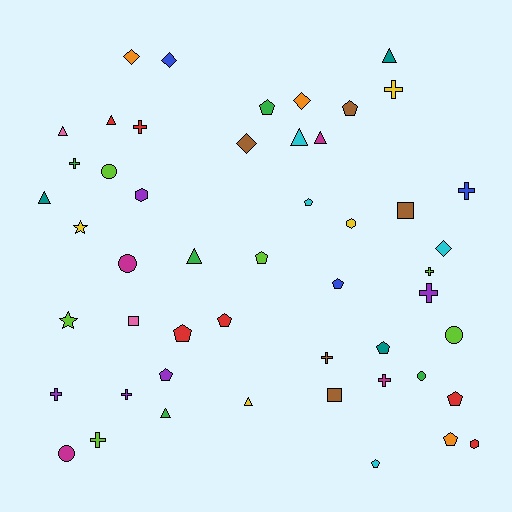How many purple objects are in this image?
There are 5 purple objects.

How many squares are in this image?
There are 3 squares.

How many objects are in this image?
There are 50 objects.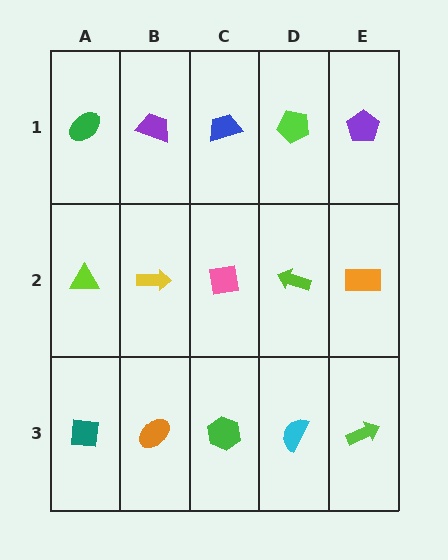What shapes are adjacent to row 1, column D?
A lime arrow (row 2, column D), a blue trapezoid (row 1, column C), a purple pentagon (row 1, column E).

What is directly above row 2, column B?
A purple trapezoid.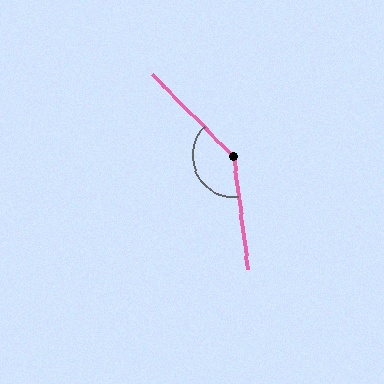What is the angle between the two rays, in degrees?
Approximately 142 degrees.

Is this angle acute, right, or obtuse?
It is obtuse.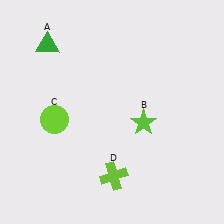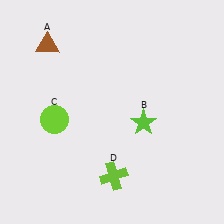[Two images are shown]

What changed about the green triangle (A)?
In Image 1, A is green. In Image 2, it changed to brown.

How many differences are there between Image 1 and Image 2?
There is 1 difference between the two images.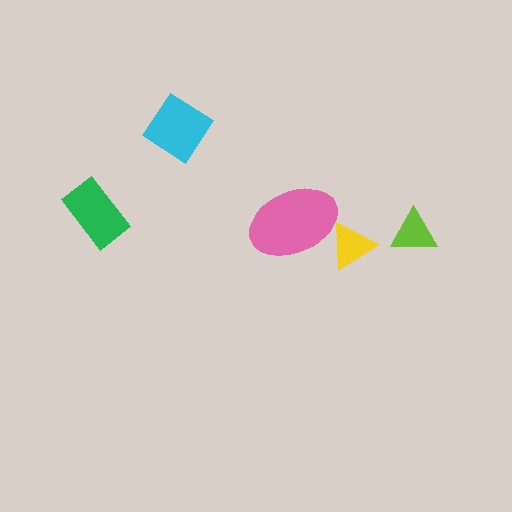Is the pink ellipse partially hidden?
Yes, it is partially covered by another shape.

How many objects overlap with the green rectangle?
0 objects overlap with the green rectangle.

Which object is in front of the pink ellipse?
The yellow triangle is in front of the pink ellipse.